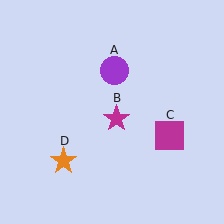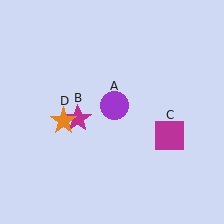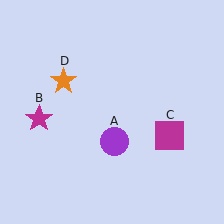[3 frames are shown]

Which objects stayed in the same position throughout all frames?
Magenta square (object C) remained stationary.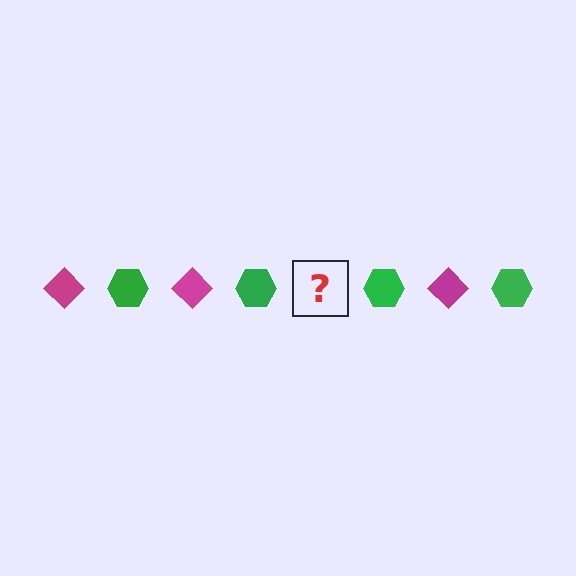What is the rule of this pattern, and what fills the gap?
The rule is that the pattern alternates between magenta diamond and green hexagon. The gap should be filled with a magenta diamond.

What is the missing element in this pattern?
The missing element is a magenta diamond.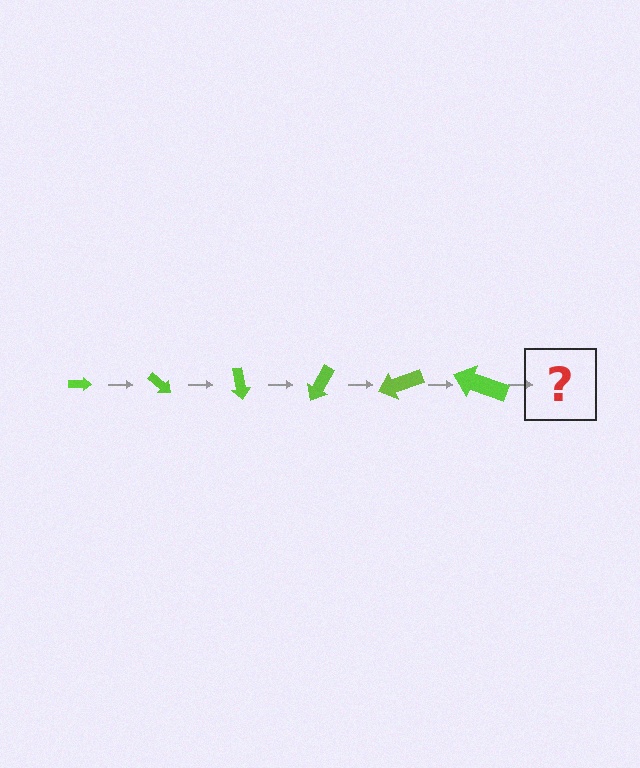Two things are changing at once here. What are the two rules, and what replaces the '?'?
The two rules are that the arrow grows larger each step and it rotates 40 degrees each step. The '?' should be an arrow, larger than the previous one and rotated 240 degrees from the start.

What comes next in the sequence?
The next element should be an arrow, larger than the previous one and rotated 240 degrees from the start.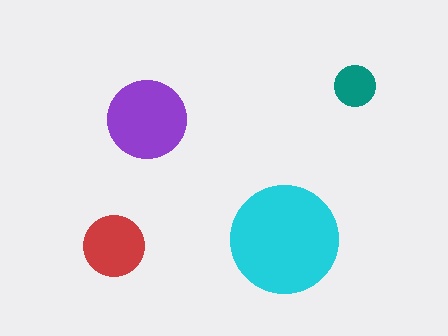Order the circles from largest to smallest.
the cyan one, the purple one, the red one, the teal one.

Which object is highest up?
The teal circle is topmost.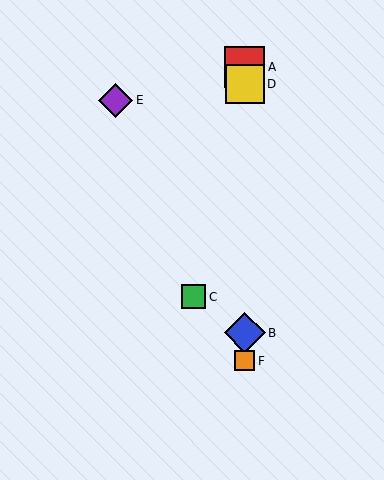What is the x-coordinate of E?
Object E is at x≈115.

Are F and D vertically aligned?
Yes, both are at x≈245.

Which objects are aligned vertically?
Objects A, B, D, F are aligned vertically.